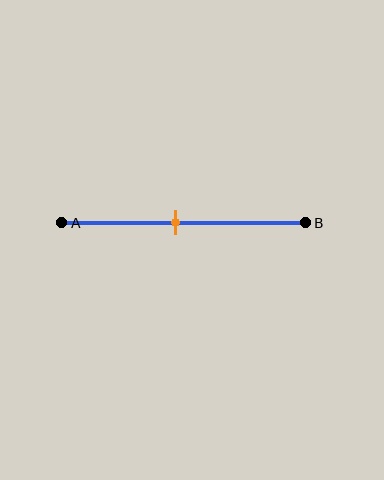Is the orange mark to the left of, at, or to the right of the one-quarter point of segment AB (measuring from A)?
The orange mark is to the right of the one-quarter point of segment AB.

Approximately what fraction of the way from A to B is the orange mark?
The orange mark is approximately 45% of the way from A to B.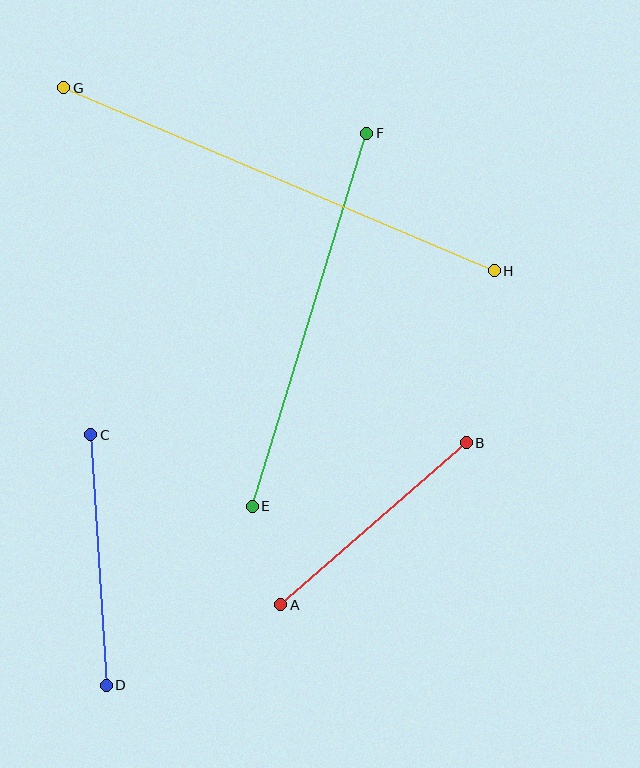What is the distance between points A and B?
The distance is approximately 246 pixels.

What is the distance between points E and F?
The distance is approximately 390 pixels.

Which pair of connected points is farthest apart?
Points G and H are farthest apart.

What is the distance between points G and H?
The distance is approximately 468 pixels.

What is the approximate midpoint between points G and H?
The midpoint is at approximately (279, 179) pixels.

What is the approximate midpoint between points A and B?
The midpoint is at approximately (373, 524) pixels.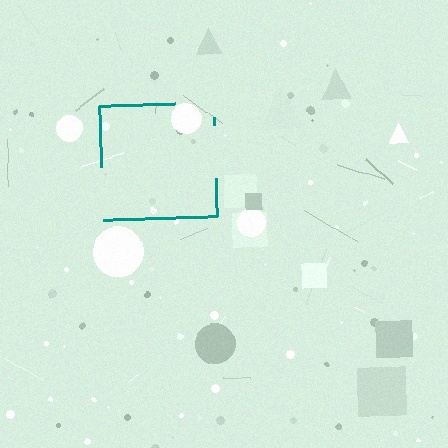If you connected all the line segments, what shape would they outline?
They would outline a square.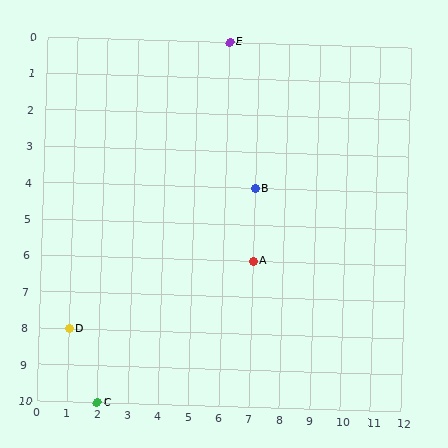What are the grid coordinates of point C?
Point C is at grid coordinates (2, 10).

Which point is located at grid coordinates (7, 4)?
Point B is at (7, 4).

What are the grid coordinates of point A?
Point A is at grid coordinates (7, 6).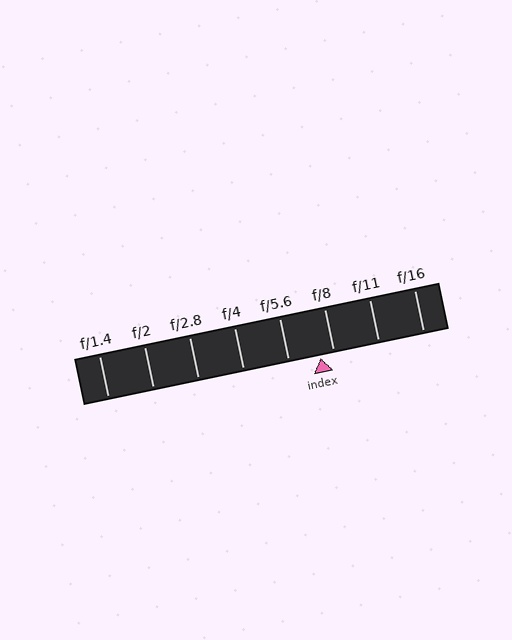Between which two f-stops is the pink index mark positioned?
The index mark is between f/5.6 and f/8.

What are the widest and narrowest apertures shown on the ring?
The widest aperture shown is f/1.4 and the narrowest is f/16.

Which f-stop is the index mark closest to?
The index mark is closest to f/8.